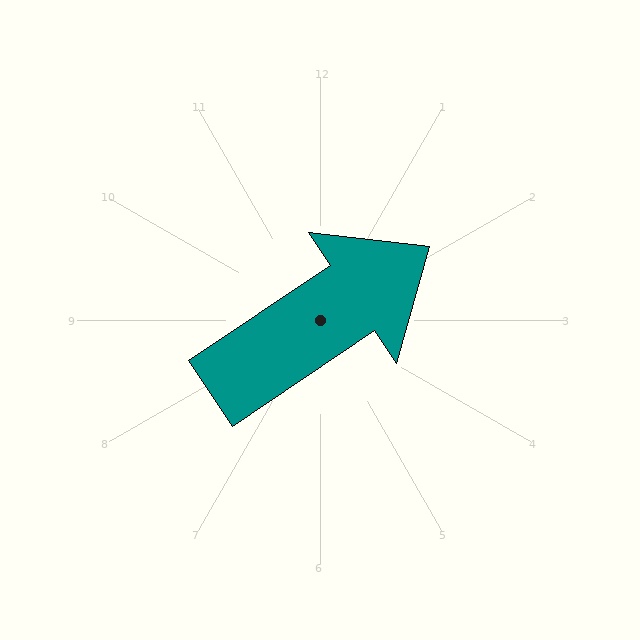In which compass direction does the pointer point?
Northeast.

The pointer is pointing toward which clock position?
Roughly 2 o'clock.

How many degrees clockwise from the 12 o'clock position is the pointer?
Approximately 56 degrees.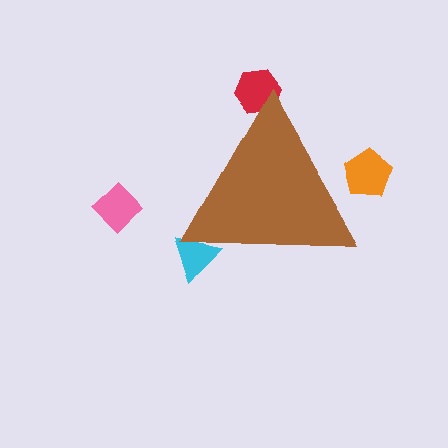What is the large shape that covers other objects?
A brown triangle.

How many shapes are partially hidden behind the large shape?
3 shapes are partially hidden.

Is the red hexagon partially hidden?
Yes, the red hexagon is partially hidden behind the brown triangle.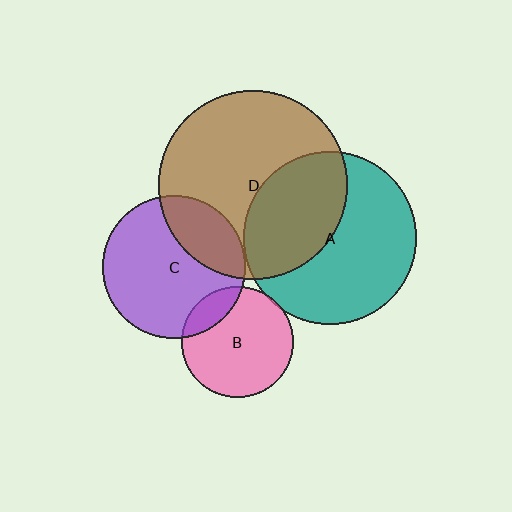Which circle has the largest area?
Circle D (brown).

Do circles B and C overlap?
Yes.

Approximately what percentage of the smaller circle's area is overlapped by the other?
Approximately 15%.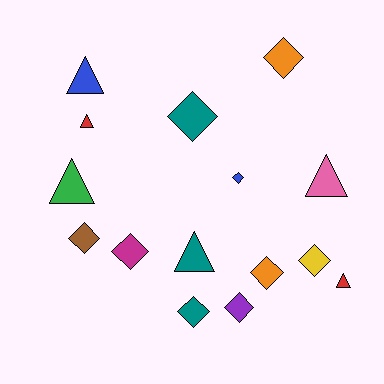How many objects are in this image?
There are 15 objects.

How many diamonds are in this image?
There are 9 diamonds.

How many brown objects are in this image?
There is 1 brown object.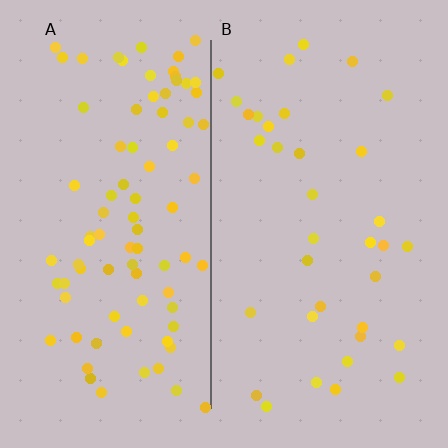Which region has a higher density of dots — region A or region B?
A (the left).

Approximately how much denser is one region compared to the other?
Approximately 2.4× — region A over region B.